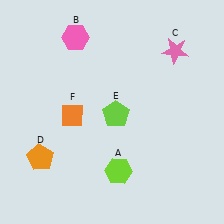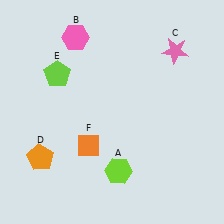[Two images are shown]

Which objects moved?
The objects that moved are: the lime pentagon (E), the orange diamond (F).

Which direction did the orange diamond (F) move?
The orange diamond (F) moved down.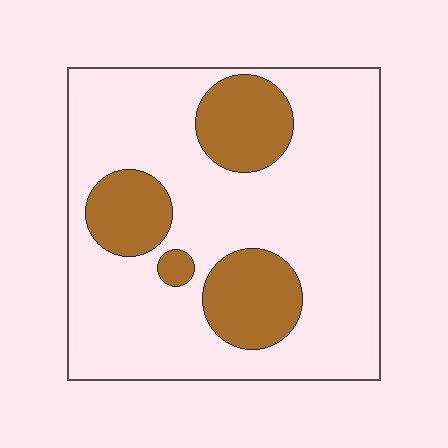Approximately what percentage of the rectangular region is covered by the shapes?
Approximately 25%.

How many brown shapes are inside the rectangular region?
4.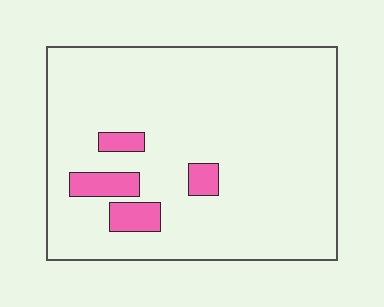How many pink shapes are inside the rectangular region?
4.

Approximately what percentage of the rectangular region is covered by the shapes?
Approximately 10%.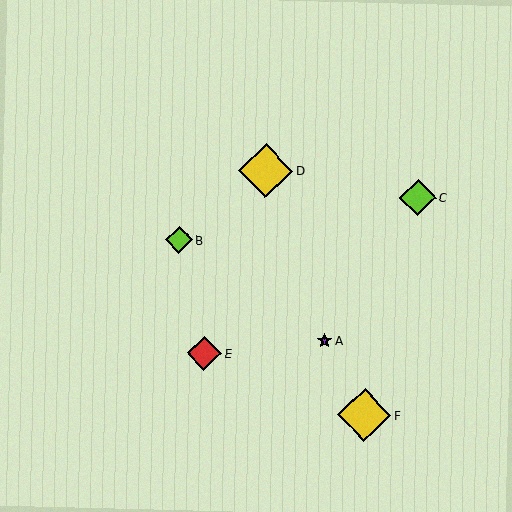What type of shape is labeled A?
Shape A is a purple star.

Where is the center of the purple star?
The center of the purple star is at (324, 341).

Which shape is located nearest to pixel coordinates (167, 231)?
The lime diamond (labeled B) at (179, 240) is nearest to that location.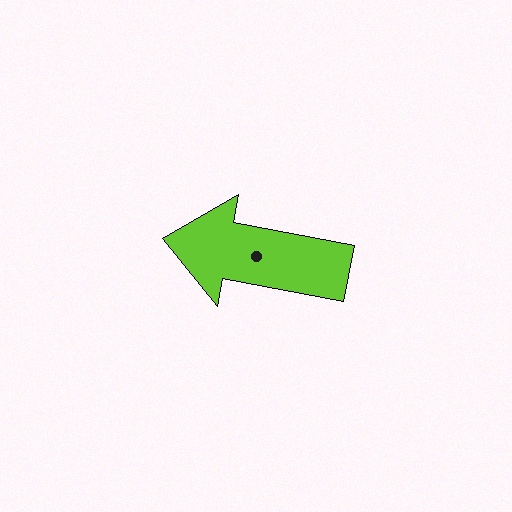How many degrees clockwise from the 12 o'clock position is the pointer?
Approximately 280 degrees.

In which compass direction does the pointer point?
West.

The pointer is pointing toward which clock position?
Roughly 9 o'clock.